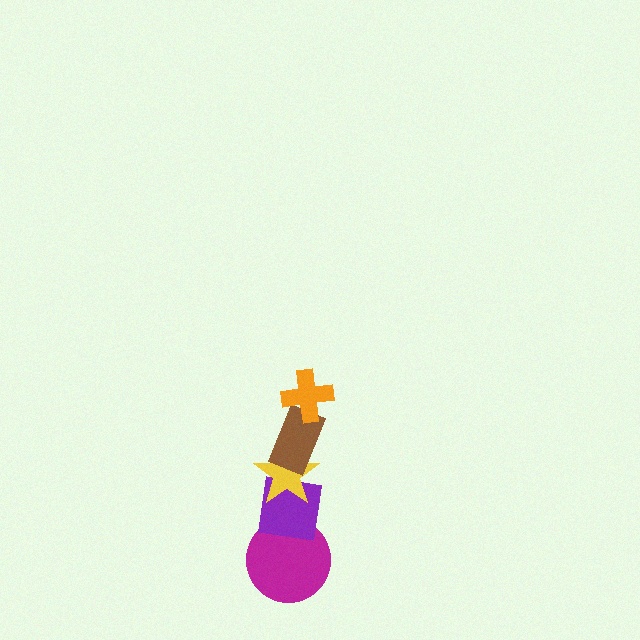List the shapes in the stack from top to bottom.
From top to bottom: the orange cross, the brown rectangle, the yellow star, the purple square, the magenta circle.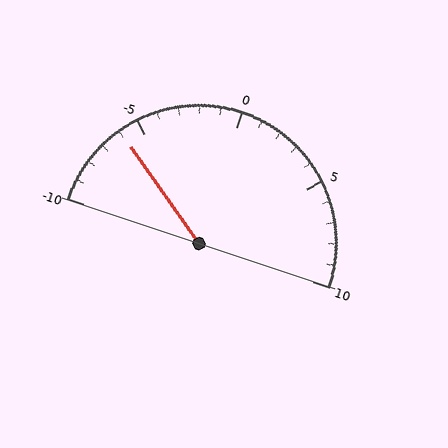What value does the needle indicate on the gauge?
The needle indicates approximately -6.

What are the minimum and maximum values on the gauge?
The gauge ranges from -10 to 10.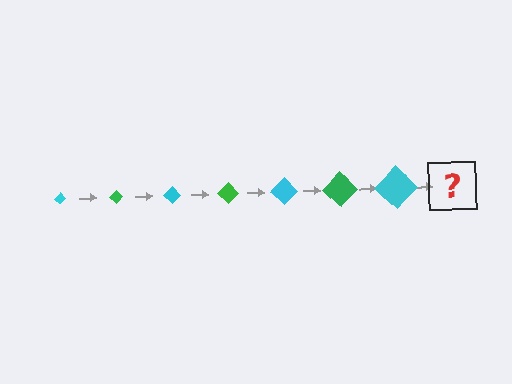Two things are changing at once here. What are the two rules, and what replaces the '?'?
The two rules are that the diamond grows larger each step and the color cycles through cyan and green. The '?' should be a green diamond, larger than the previous one.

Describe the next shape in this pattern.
It should be a green diamond, larger than the previous one.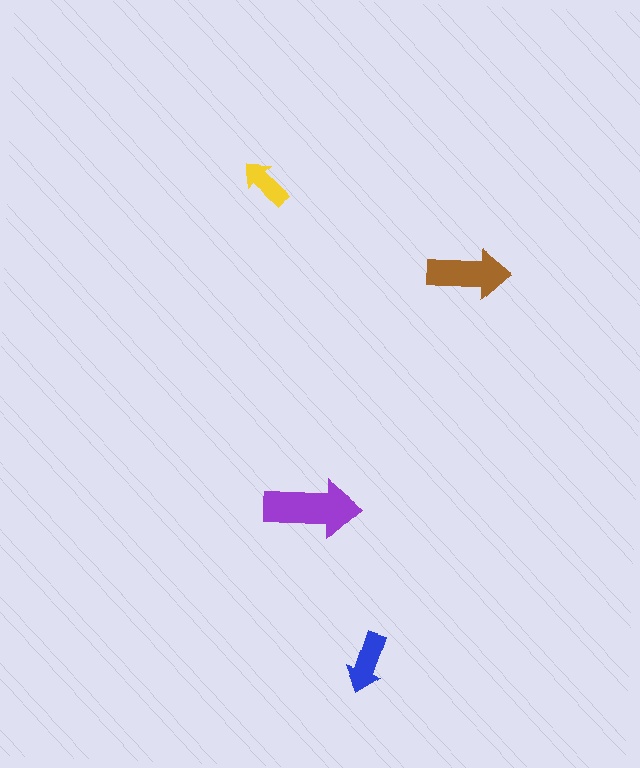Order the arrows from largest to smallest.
the purple one, the brown one, the blue one, the yellow one.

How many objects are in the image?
There are 4 objects in the image.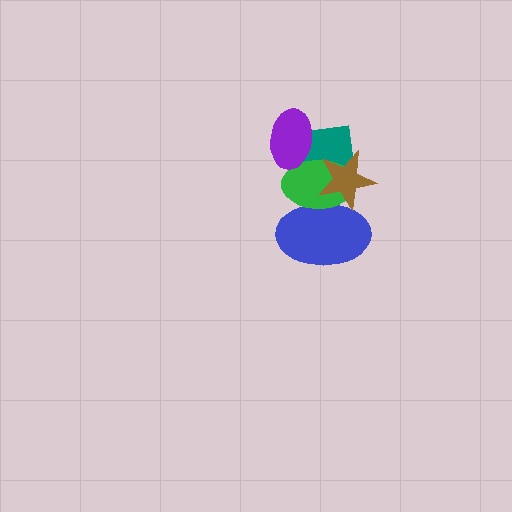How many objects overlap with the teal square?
3 objects overlap with the teal square.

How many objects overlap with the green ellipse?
4 objects overlap with the green ellipse.